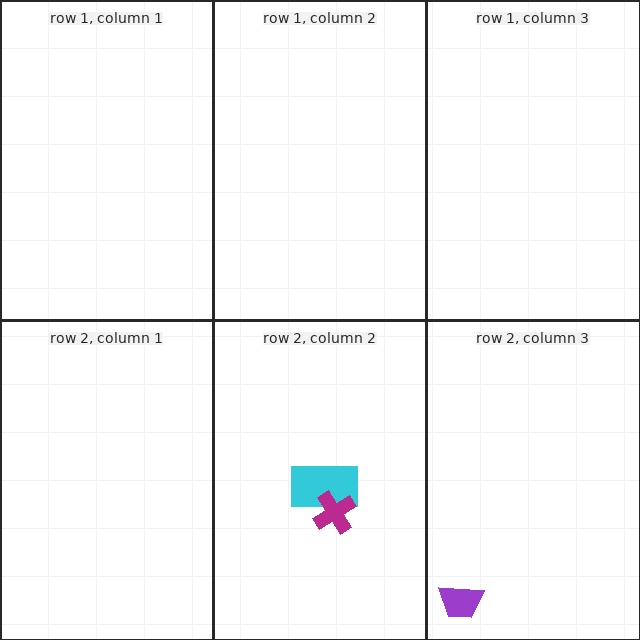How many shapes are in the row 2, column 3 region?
1.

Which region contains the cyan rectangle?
The row 2, column 2 region.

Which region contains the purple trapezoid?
The row 2, column 3 region.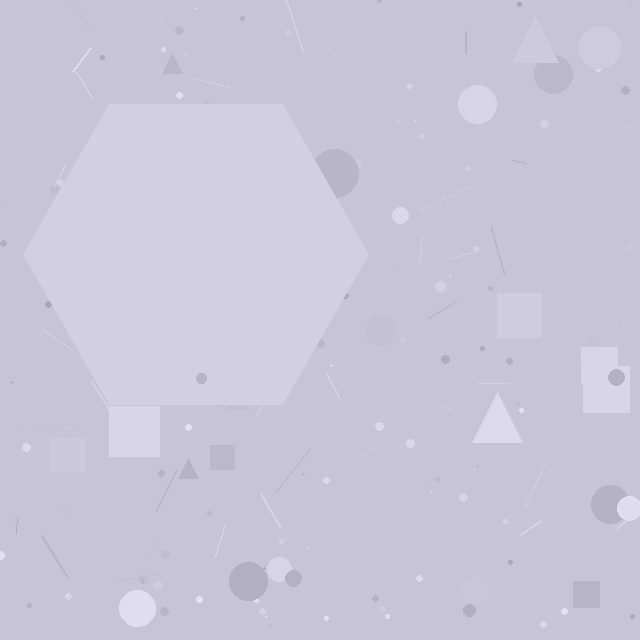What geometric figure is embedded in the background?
A hexagon is embedded in the background.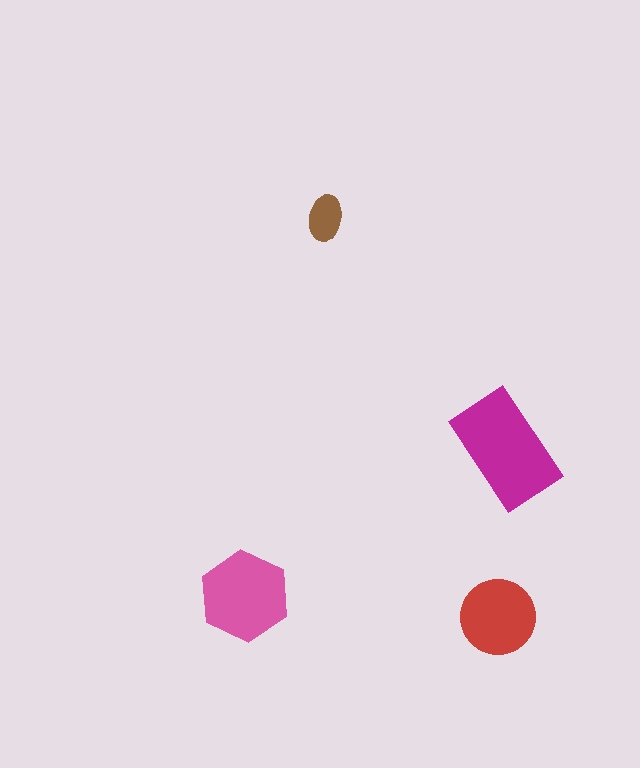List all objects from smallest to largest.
The brown ellipse, the red circle, the pink hexagon, the magenta rectangle.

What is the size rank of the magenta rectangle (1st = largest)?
1st.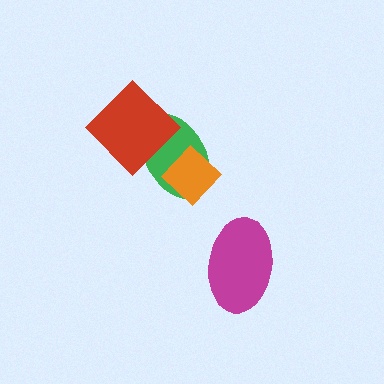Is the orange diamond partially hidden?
No, no other shape covers it.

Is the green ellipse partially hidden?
Yes, it is partially covered by another shape.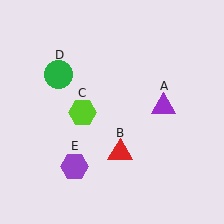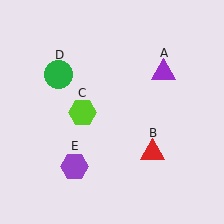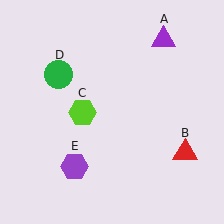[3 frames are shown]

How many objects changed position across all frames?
2 objects changed position: purple triangle (object A), red triangle (object B).